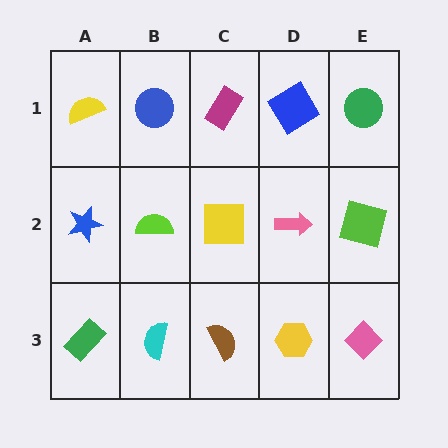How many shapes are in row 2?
5 shapes.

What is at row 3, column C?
A brown semicircle.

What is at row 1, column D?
A blue diamond.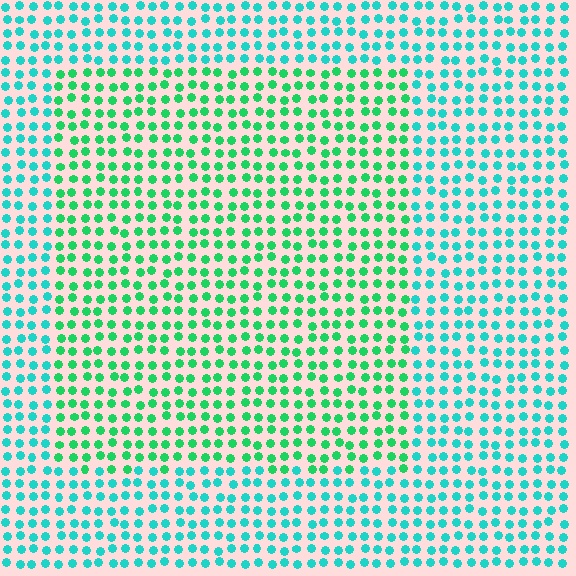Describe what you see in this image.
The image is filled with small cyan elements in a uniform arrangement. A rectangle-shaped region is visible where the elements are tinted to a slightly different hue, forming a subtle color boundary.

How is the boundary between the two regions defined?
The boundary is defined purely by a slight shift in hue (about 33 degrees). Spacing, size, and orientation are identical on both sides.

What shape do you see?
I see a rectangle.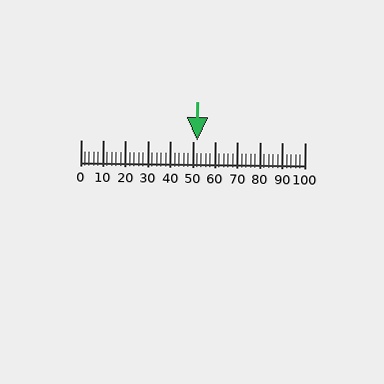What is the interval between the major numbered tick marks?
The major tick marks are spaced 10 units apart.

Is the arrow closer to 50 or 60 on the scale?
The arrow is closer to 50.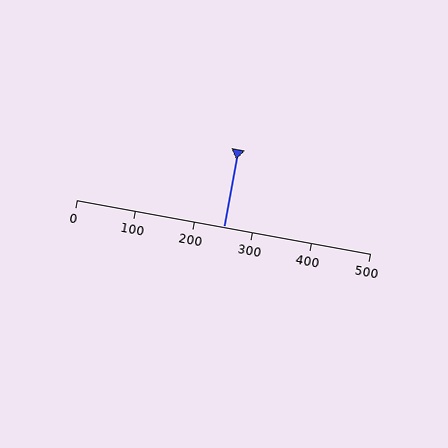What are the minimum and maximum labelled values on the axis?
The axis runs from 0 to 500.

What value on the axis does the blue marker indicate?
The marker indicates approximately 250.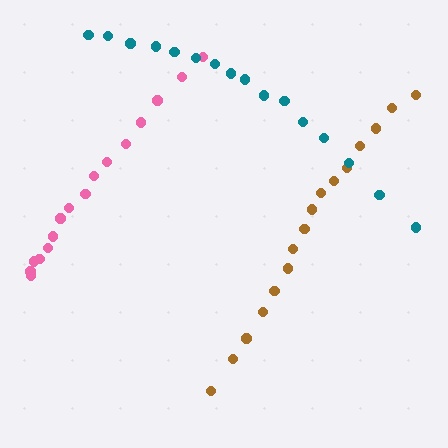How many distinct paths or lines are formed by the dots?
There are 3 distinct paths.